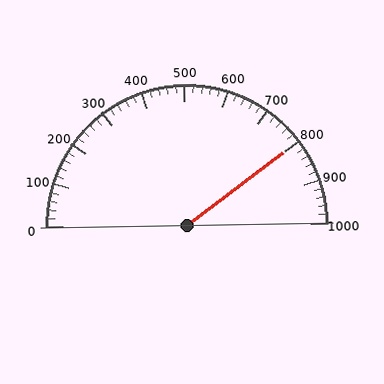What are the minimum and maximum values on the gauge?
The gauge ranges from 0 to 1000.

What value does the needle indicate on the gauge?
The needle indicates approximately 800.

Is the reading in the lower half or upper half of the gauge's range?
The reading is in the upper half of the range (0 to 1000).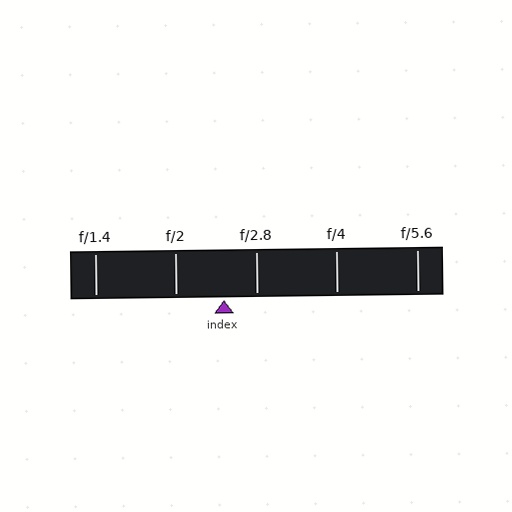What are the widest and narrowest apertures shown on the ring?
The widest aperture shown is f/1.4 and the narrowest is f/5.6.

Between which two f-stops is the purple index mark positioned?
The index mark is between f/2 and f/2.8.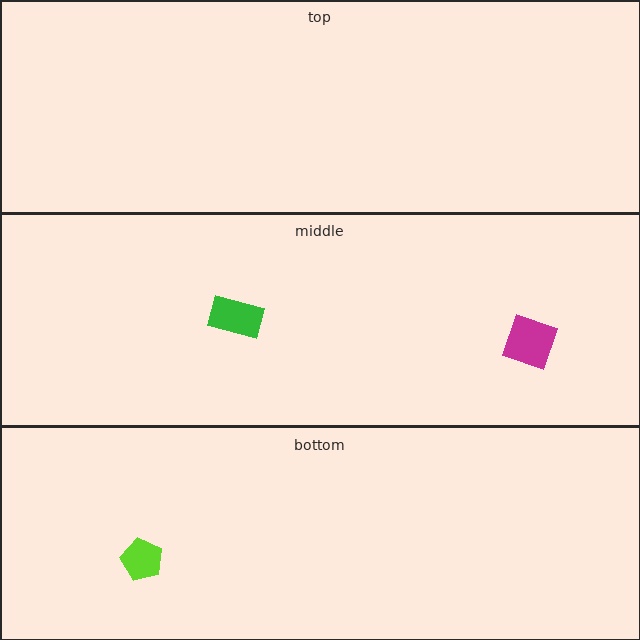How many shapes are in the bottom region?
1.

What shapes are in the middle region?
The magenta diamond, the green rectangle.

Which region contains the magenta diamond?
The middle region.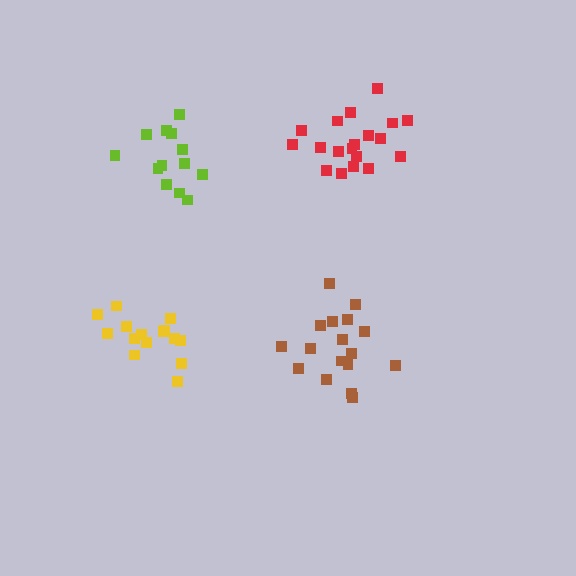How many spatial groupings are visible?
There are 4 spatial groupings.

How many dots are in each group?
Group 1: 17 dots, Group 2: 19 dots, Group 3: 15 dots, Group 4: 13 dots (64 total).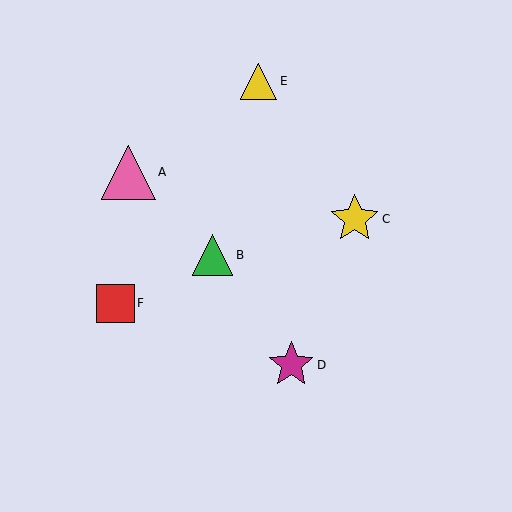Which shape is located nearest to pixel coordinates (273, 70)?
The yellow triangle (labeled E) at (259, 81) is nearest to that location.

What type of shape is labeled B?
Shape B is a green triangle.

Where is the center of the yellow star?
The center of the yellow star is at (355, 219).